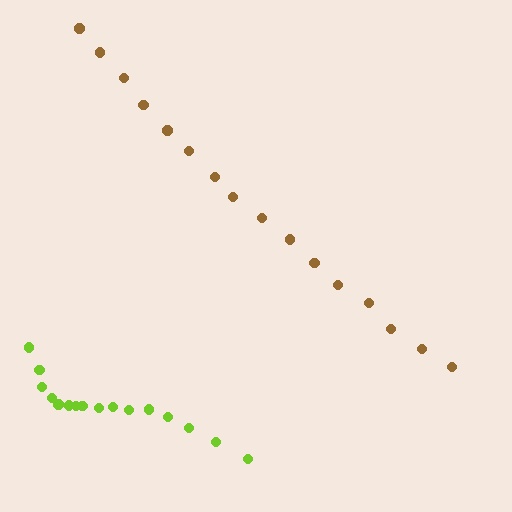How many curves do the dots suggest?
There are 2 distinct paths.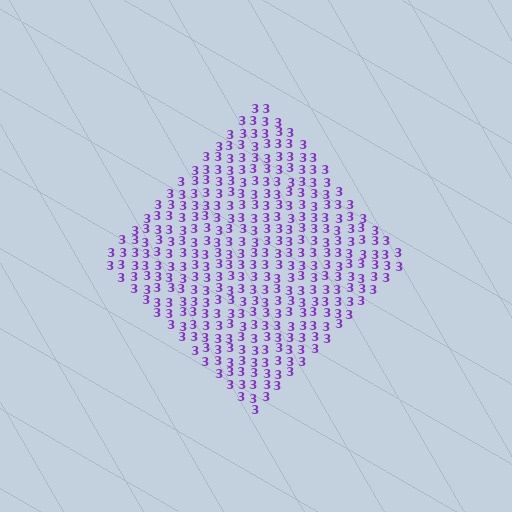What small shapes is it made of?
It is made of small digit 3's.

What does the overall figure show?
The overall figure shows a diamond.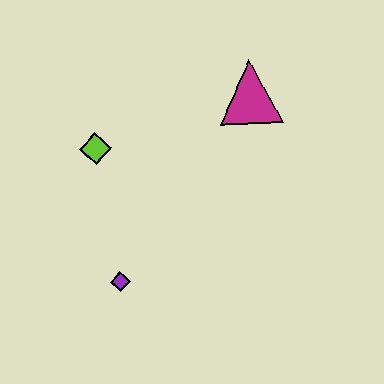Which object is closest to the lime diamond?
The purple diamond is closest to the lime diamond.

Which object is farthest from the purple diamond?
The magenta triangle is farthest from the purple diamond.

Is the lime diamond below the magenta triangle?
Yes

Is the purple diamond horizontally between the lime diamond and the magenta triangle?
Yes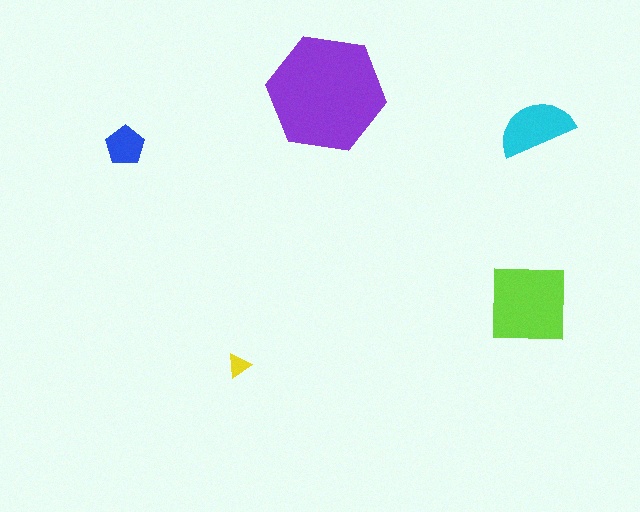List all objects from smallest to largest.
The yellow triangle, the blue pentagon, the cyan semicircle, the lime square, the purple hexagon.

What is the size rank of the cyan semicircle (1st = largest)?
3rd.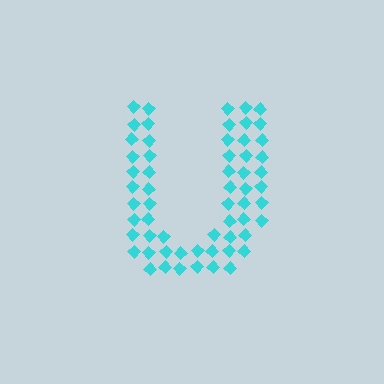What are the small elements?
The small elements are diamonds.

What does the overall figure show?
The overall figure shows the letter U.